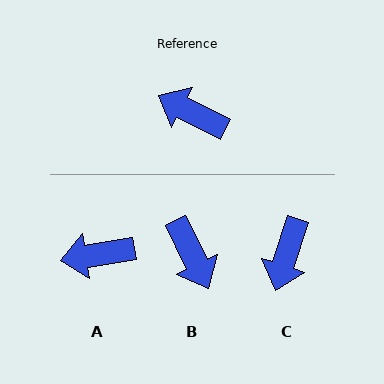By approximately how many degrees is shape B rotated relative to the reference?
Approximately 143 degrees counter-clockwise.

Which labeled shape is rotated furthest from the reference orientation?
B, about 143 degrees away.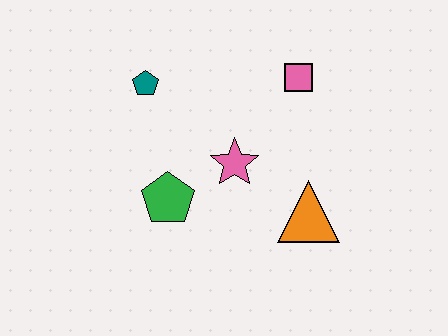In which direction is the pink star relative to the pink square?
The pink star is below the pink square.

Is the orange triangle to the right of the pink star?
Yes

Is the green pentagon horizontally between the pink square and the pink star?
No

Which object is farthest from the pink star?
The teal pentagon is farthest from the pink star.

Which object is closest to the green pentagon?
The pink star is closest to the green pentagon.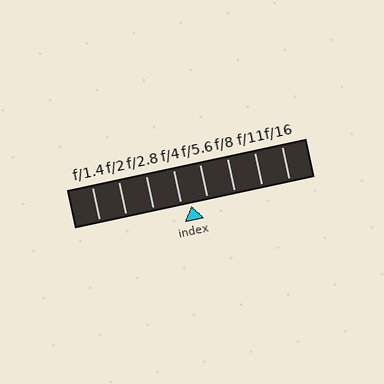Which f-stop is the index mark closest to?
The index mark is closest to f/4.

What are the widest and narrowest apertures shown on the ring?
The widest aperture shown is f/1.4 and the narrowest is f/16.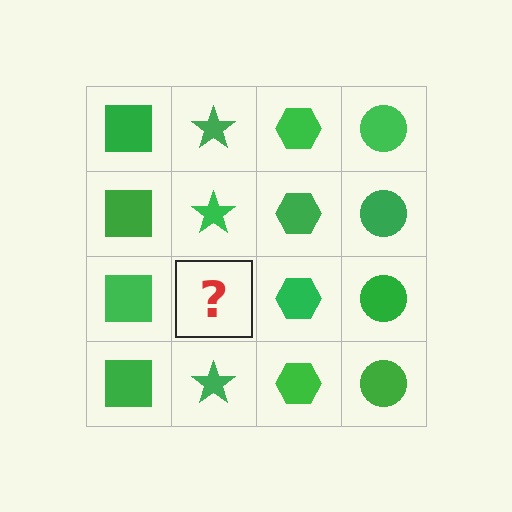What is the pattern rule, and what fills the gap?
The rule is that each column has a consistent shape. The gap should be filled with a green star.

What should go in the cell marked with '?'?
The missing cell should contain a green star.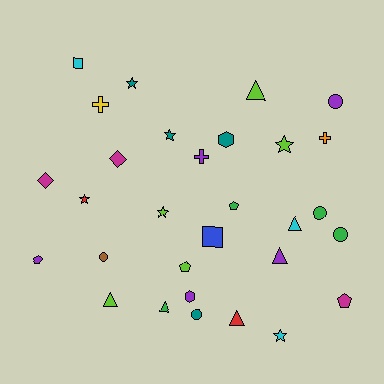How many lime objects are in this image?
There are 5 lime objects.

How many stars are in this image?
There are 6 stars.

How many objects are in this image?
There are 30 objects.